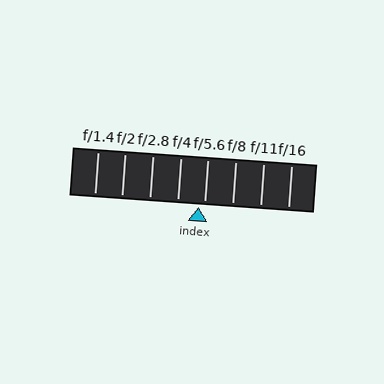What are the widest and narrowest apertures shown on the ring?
The widest aperture shown is f/1.4 and the narrowest is f/16.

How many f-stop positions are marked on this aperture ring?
There are 8 f-stop positions marked.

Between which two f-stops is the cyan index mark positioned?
The index mark is between f/4 and f/5.6.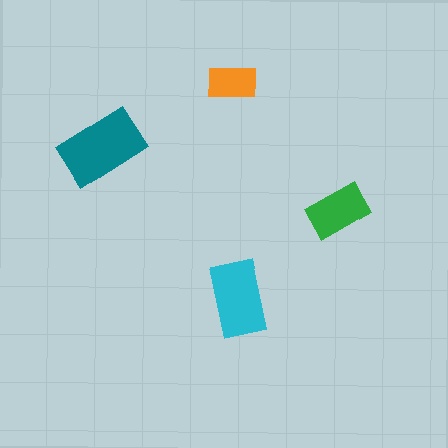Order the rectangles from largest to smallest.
the teal one, the cyan one, the green one, the orange one.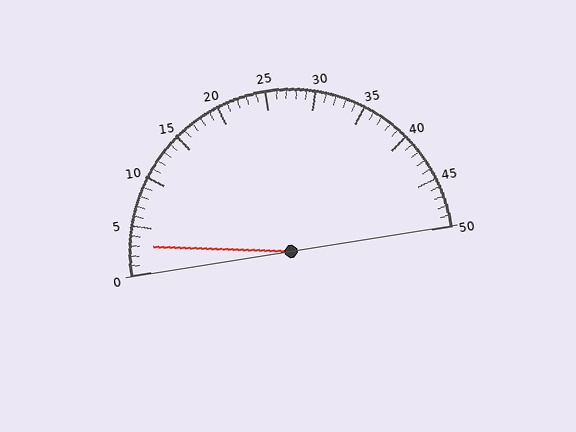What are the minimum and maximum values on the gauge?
The gauge ranges from 0 to 50.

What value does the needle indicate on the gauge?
The needle indicates approximately 3.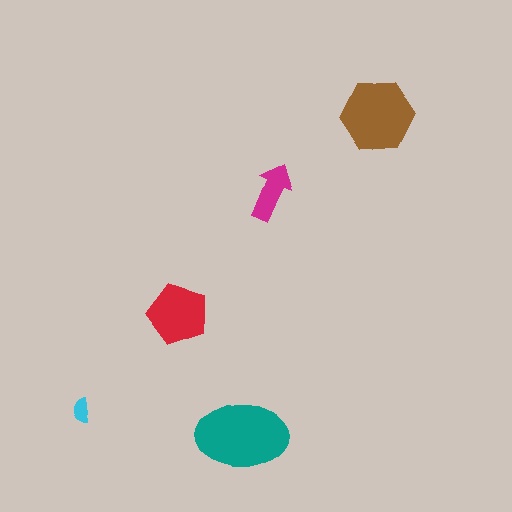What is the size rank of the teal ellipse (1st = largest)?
1st.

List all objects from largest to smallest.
The teal ellipse, the brown hexagon, the red pentagon, the magenta arrow, the cyan semicircle.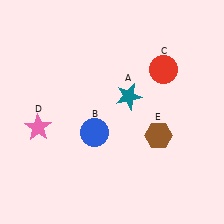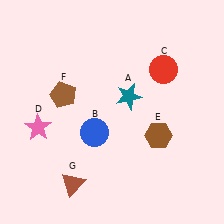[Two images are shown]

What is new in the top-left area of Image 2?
A brown pentagon (F) was added in the top-left area of Image 2.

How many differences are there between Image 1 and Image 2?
There are 2 differences between the two images.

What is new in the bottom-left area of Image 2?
A brown triangle (G) was added in the bottom-left area of Image 2.